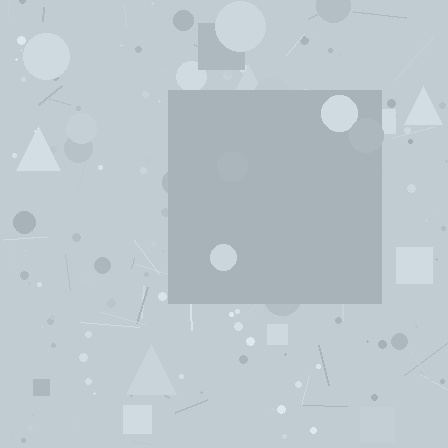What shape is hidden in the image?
A square is hidden in the image.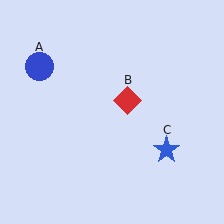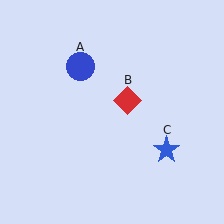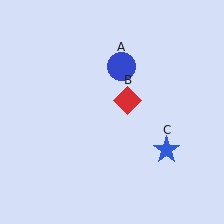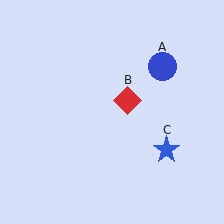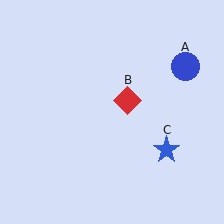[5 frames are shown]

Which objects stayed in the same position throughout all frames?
Red diamond (object B) and blue star (object C) remained stationary.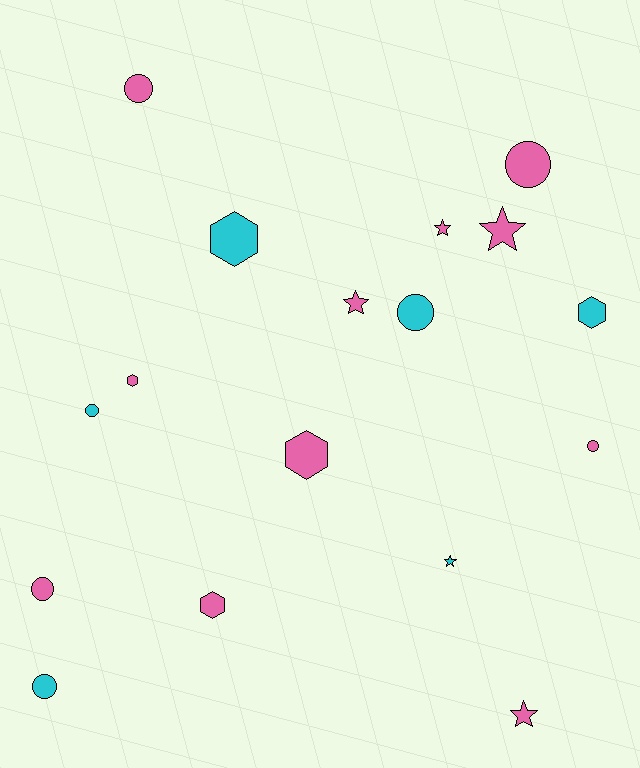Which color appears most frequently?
Pink, with 11 objects.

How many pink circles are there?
There are 4 pink circles.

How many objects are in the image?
There are 17 objects.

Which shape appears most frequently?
Circle, with 7 objects.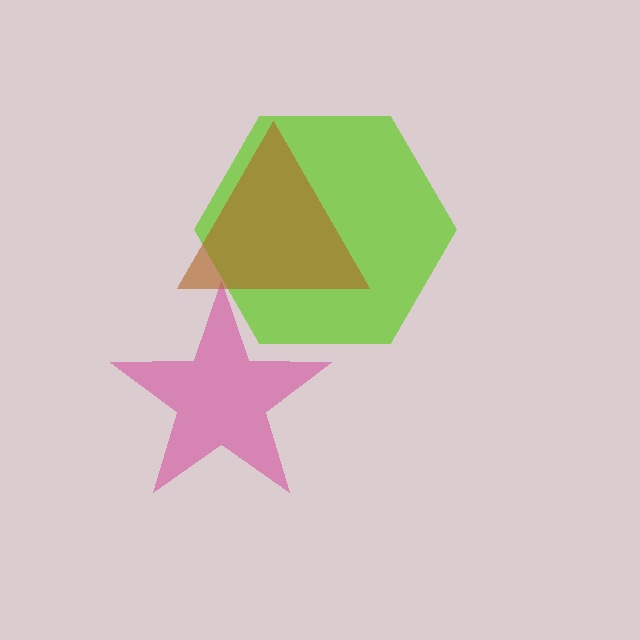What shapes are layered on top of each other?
The layered shapes are: a magenta star, a lime hexagon, a brown triangle.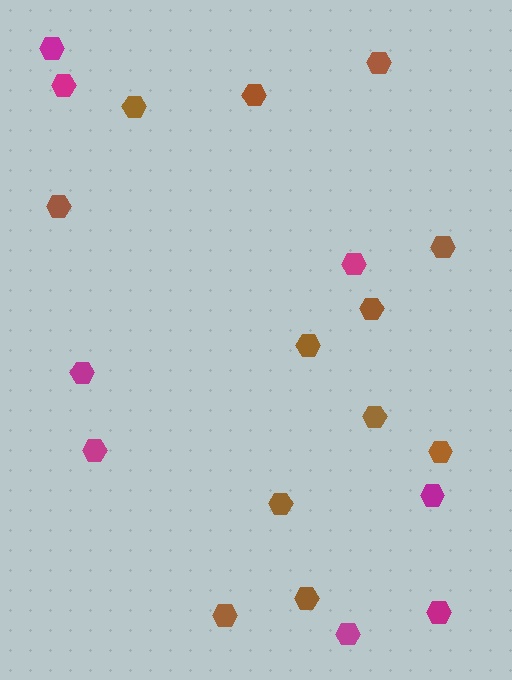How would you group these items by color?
There are 2 groups: one group of brown hexagons (12) and one group of magenta hexagons (8).